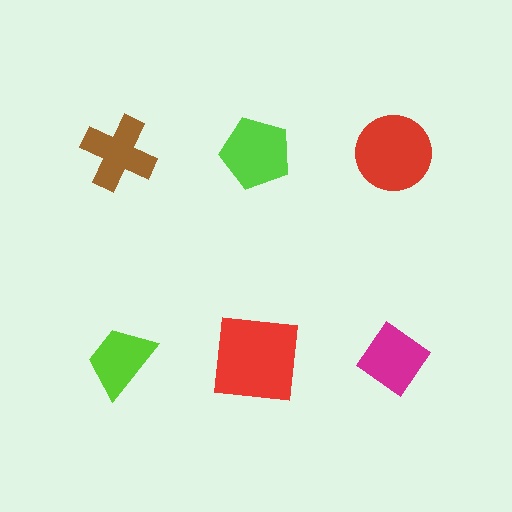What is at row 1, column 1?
A brown cross.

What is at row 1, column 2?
A lime pentagon.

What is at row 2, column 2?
A red square.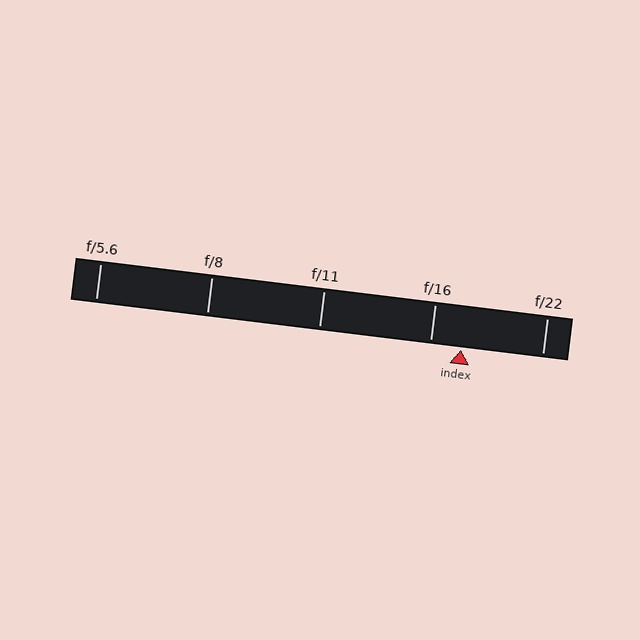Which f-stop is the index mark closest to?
The index mark is closest to f/16.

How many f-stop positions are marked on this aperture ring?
There are 5 f-stop positions marked.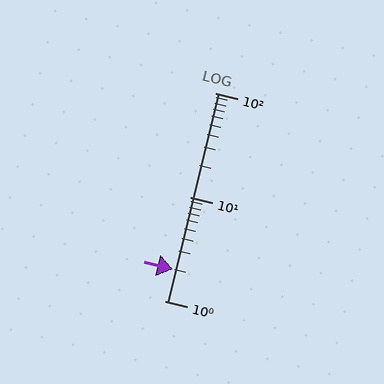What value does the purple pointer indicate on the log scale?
The pointer indicates approximately 2.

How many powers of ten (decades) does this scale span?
The scale spans 2 decades, from 1 to 100.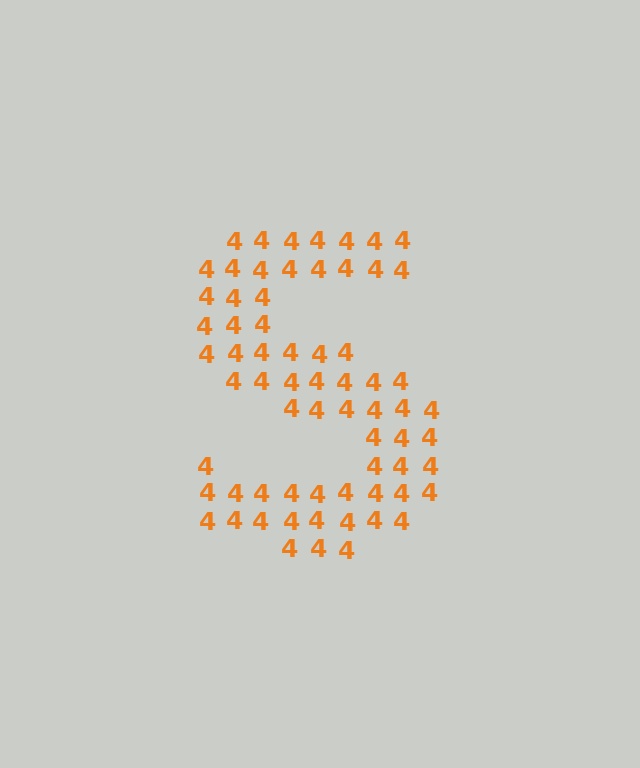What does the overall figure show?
The overall figure shows the letter S.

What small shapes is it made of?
It is made of small digit 4's.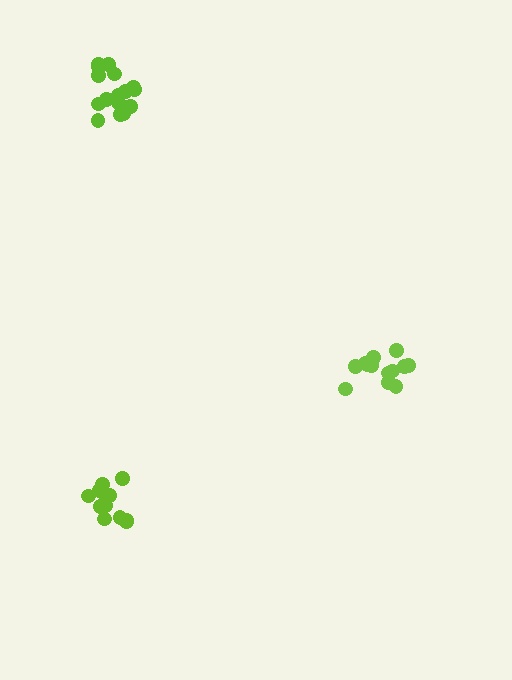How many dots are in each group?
Group 1: 16 dots, Group 2: 13 dots, Group 3: 12 dots (41 total).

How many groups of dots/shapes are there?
There are 3 groups.